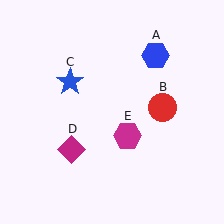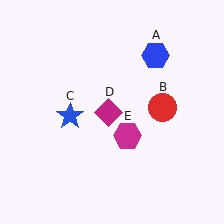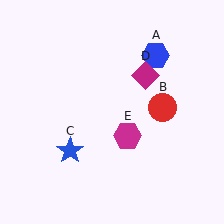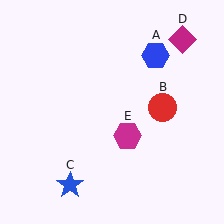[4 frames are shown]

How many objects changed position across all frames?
2 objects changed position: blue star (object C), magenta diamond (object D).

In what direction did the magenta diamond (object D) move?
The magenta diamond (object D) moved up and to the right.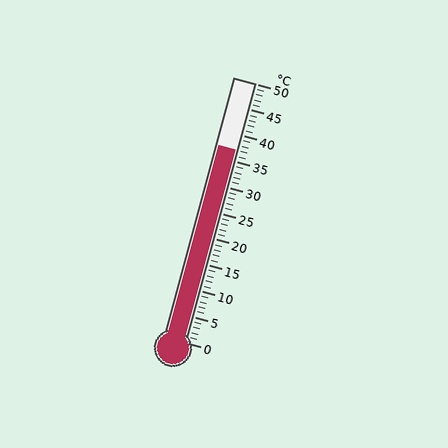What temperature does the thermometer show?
The thermometer shows approximately 37°C.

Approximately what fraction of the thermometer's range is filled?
The thermometer is filled to approximately 75% of its range.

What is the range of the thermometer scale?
The thermometer scale ranges from 0°C to 50°C.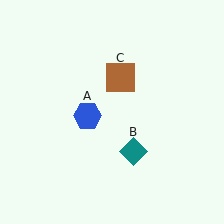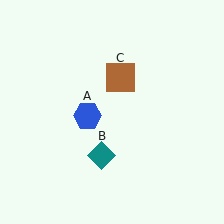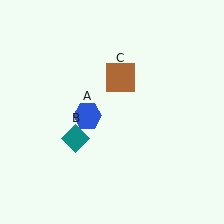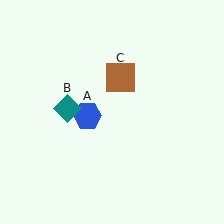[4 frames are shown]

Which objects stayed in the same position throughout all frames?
Blue hexagon (object A) and brown square (object C) remained stationary.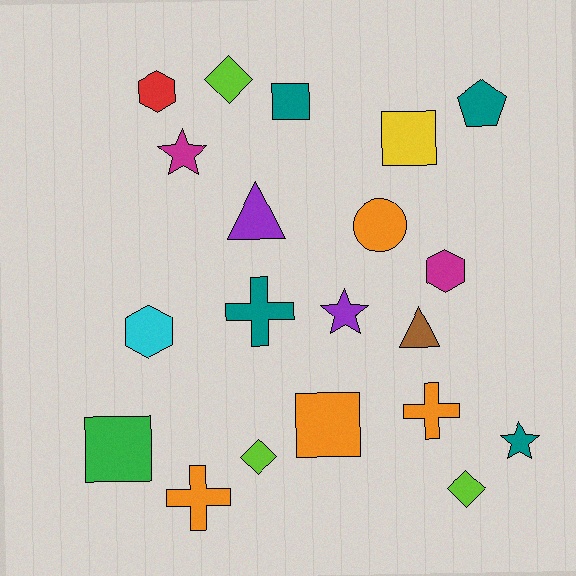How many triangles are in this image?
There are 2 triangles.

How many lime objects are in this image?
There are 3 lime objects.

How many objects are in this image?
There are 20 objects.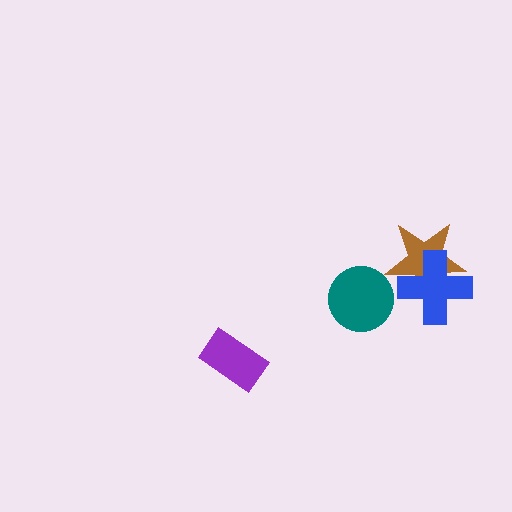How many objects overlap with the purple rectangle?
0 objects overlap with the purple rectangle.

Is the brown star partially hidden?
Yes, it is partially covered by another shape.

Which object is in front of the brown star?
The blue cross is in front of the brown star.